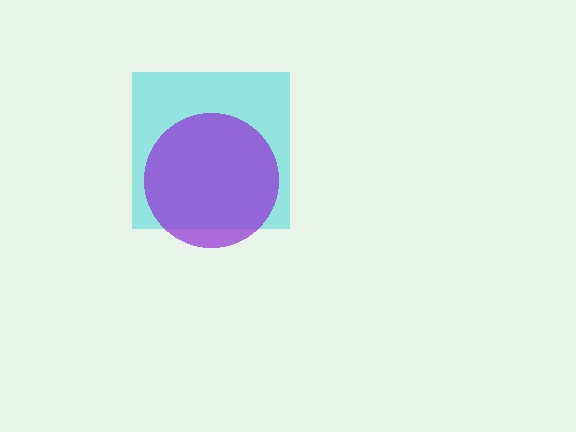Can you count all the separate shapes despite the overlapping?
Yes, there are 2 separate shapes.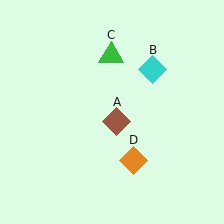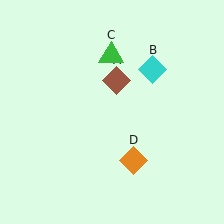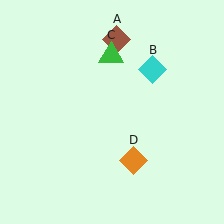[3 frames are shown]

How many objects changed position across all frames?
1 object changed position: brown diamond (object A).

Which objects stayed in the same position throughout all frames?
Cyan diamond (object B) and green triangle (object C) and orange diamond (object D) remained stationary.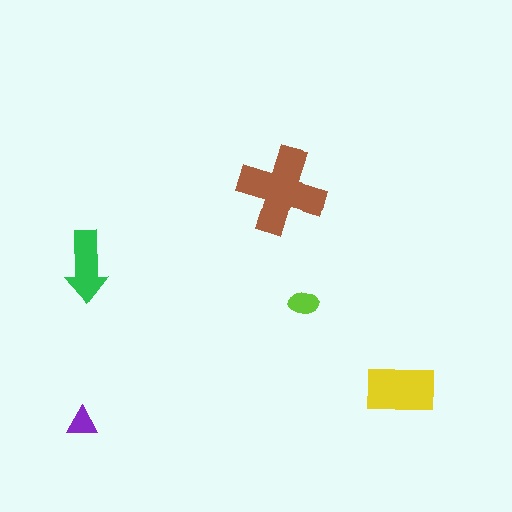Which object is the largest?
The brown cross.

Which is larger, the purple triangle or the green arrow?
The green arrow.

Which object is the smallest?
The purple triangle.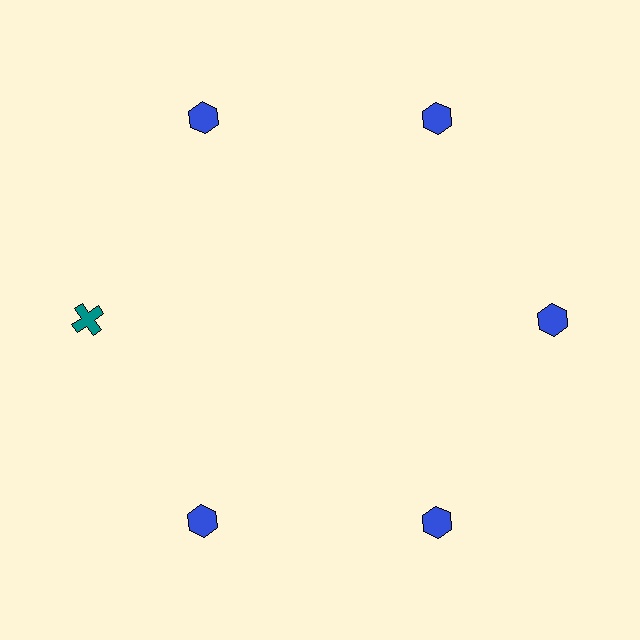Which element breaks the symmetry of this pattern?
The teal cross at roughly the 9 o'clock position breaks the symmetry. All other shapes are blue hexagons.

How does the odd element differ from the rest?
It differs in both color (teal instead of blue) and shape (cross instead of hexagon).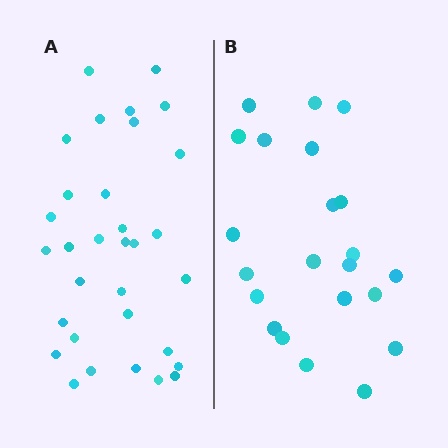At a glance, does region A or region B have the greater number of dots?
Region A (the left region) has more dots.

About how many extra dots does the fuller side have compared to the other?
Region A has roughly 10 or so more dots than region B.